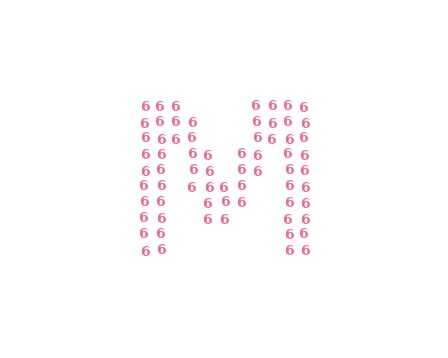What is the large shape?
The large shape is the letter M.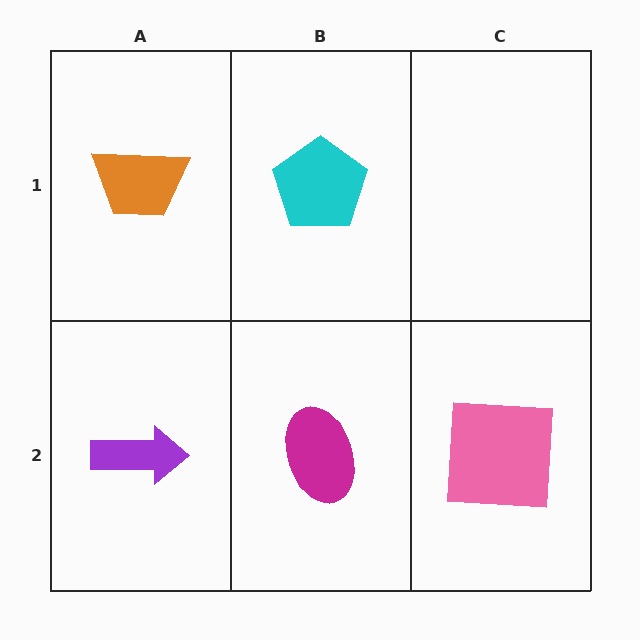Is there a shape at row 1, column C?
No, that cell is empty.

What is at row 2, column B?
A magenta ellipse.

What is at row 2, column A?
A purple arrow.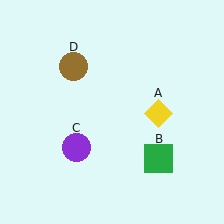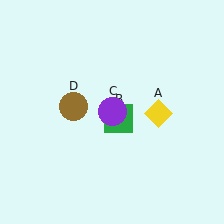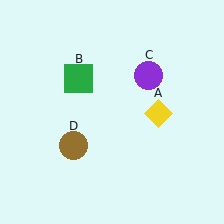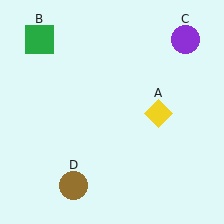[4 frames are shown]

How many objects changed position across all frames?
3 objects changed position: green square (object B), purple circle (object C), brown circle (object D).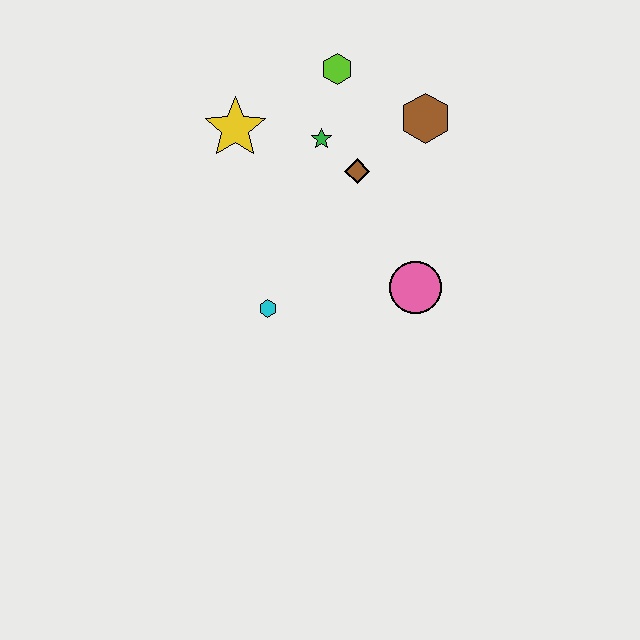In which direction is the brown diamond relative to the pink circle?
The brown diamond is above the pink circle.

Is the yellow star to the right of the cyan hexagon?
No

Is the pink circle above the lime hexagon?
No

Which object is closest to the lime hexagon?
The green star is closest to the lime hexagon.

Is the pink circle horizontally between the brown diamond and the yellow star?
No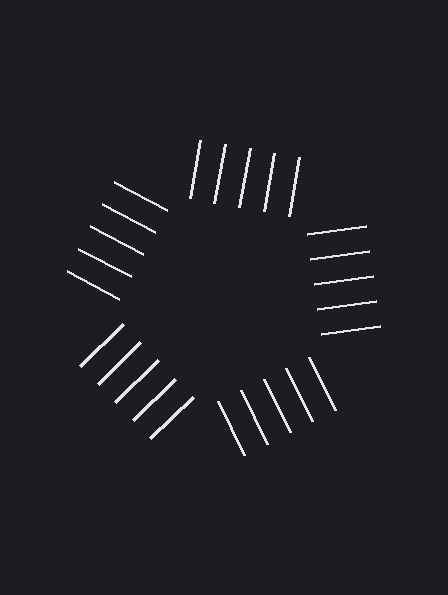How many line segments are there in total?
25 — 5 along each of the 5 edges.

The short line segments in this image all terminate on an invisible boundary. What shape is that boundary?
An illusory pentagon — the line segments terminate on its edges but no continuous stroke is drawn.